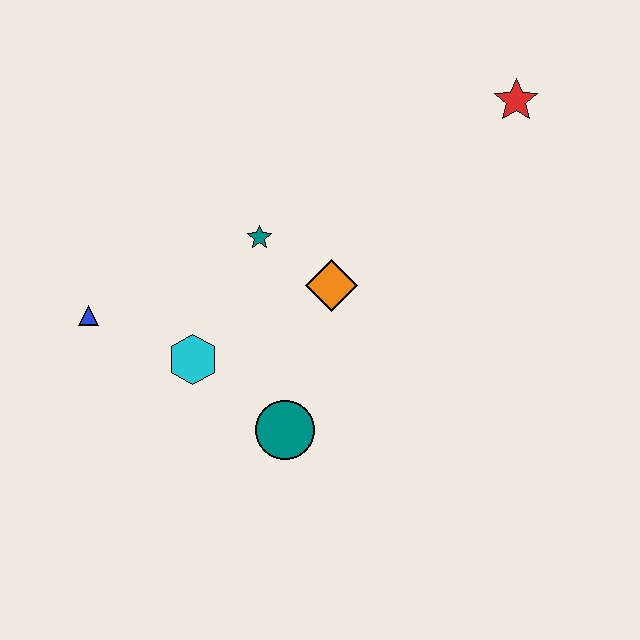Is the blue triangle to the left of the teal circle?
Yes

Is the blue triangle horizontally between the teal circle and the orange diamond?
No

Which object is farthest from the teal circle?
The red star is farthest from the teal circle.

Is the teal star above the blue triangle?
Yes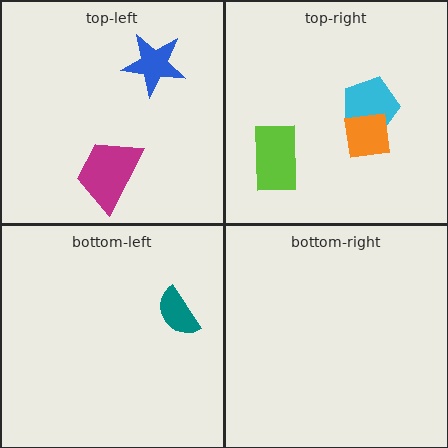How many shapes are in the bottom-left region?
1.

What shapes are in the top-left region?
The magenta trapezoid, the blue star.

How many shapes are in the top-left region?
2.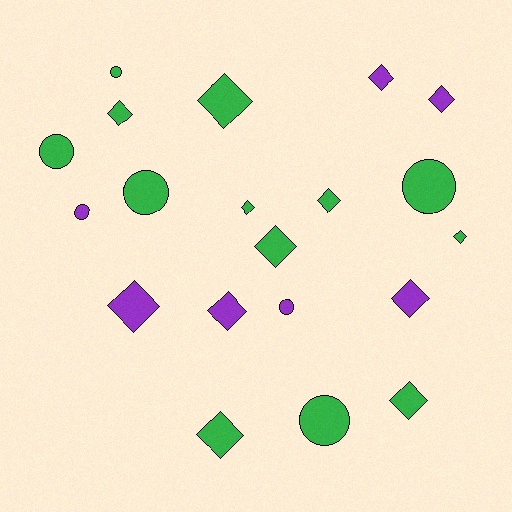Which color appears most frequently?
Green, with 13 objects.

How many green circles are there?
There are 5 green circles.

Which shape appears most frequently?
Diamond, with 13 objects.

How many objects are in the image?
There are 20 objects.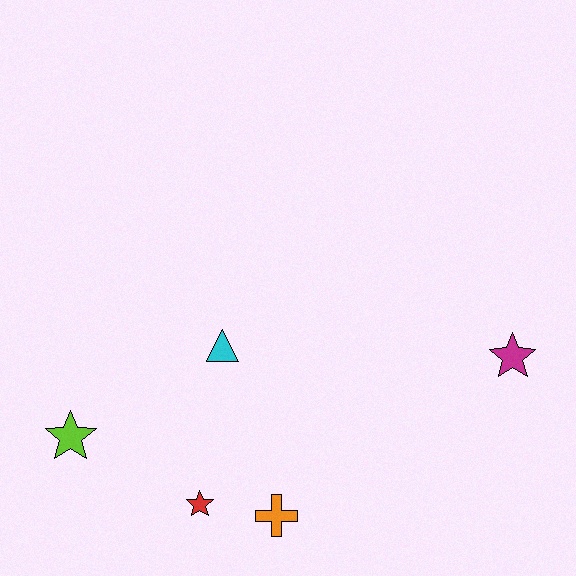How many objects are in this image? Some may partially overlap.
There are 5 objects.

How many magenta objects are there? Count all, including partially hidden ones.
There is 1 magenta object.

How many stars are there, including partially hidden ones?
There are 3 stars.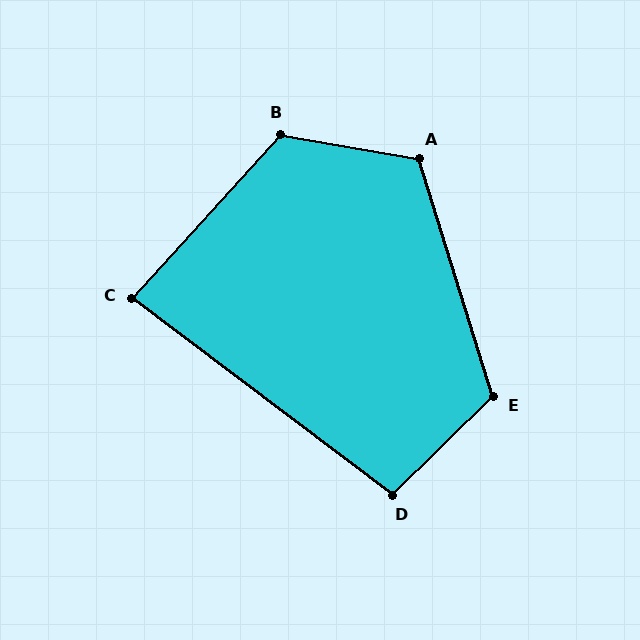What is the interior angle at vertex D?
Approximately 99 degrees (obtuse).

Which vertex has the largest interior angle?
B, at approximately 122 degrees.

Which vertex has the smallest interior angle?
C, at approximately 85 degrees.